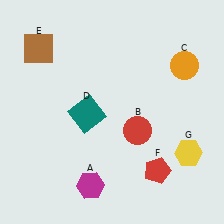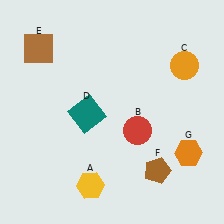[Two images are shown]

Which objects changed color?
A changed from magenta to yellow. F changed from red to brown. G changed from yellow to orange.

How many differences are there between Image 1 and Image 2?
There are 3 differences between the two images.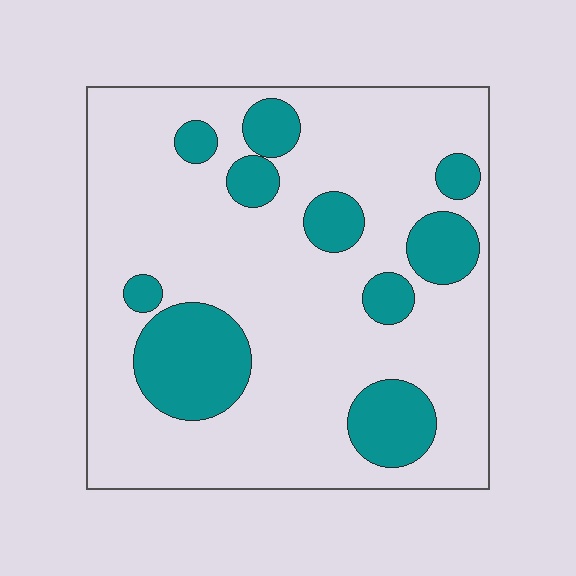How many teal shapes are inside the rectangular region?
10.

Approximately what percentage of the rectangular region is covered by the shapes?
Approximately 20%.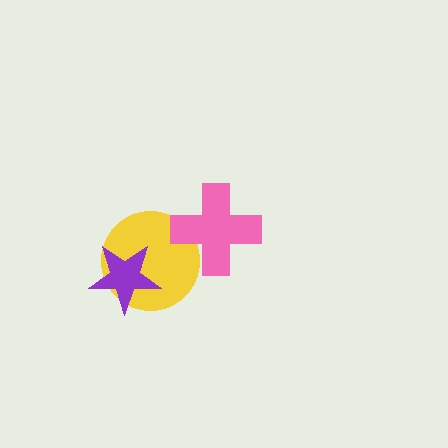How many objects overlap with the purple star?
1 object overlaps with the purple star.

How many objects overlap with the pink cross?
1 object overlaps with the pink cross.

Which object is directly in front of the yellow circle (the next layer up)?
The pink cross is directly in front of the yellow circle.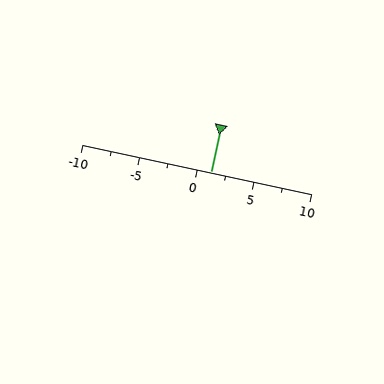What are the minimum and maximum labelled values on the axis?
The axis runs from -10 to 10.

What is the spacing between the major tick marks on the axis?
The major ticks are spaced 5 apart.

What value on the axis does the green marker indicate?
The marker indicates approximately 1.2.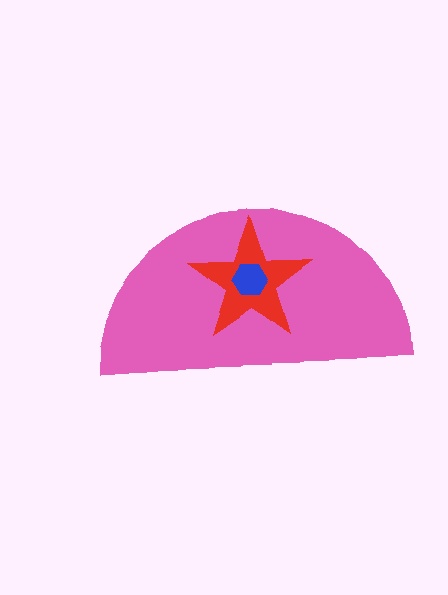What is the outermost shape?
The pink semicircle.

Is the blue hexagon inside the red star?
Yes.